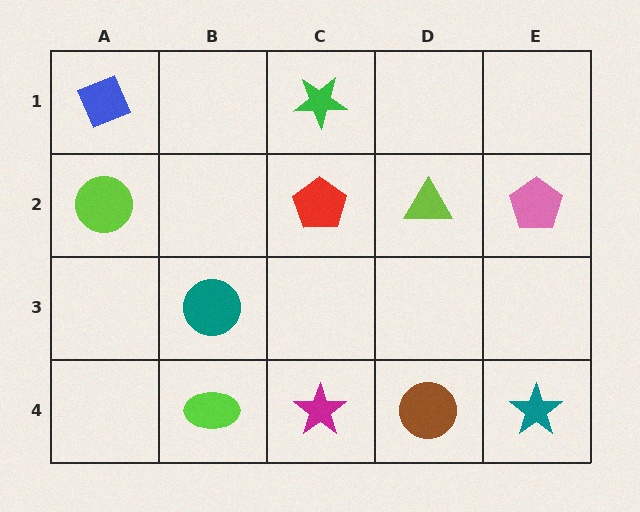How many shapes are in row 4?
4 shapes.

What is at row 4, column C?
A magenta star.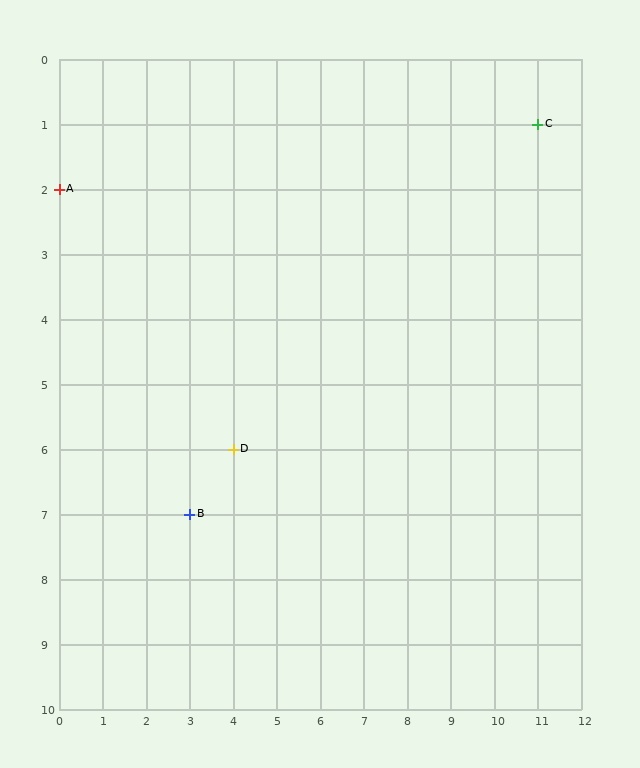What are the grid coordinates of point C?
Point C is at grid coordinates (11, 1).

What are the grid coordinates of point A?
Point A is at grid coordinates (0, 2).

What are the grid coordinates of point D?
Point D is at grid coordinates (4, 6).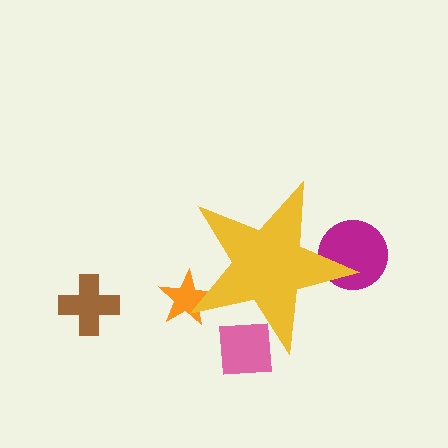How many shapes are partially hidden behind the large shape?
3 shapes are partially hidden.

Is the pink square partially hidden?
Yes, the pink square is partially hidden behind the yellow star.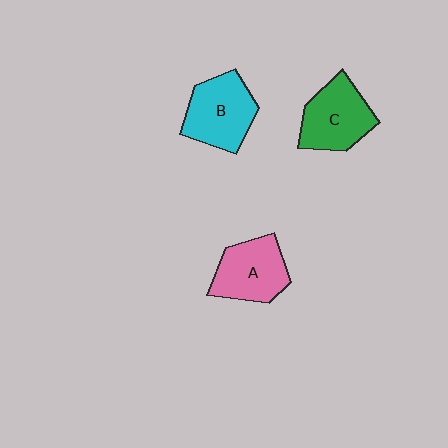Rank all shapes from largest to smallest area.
From largest to smallest: B (cyan), C (green), A (pink).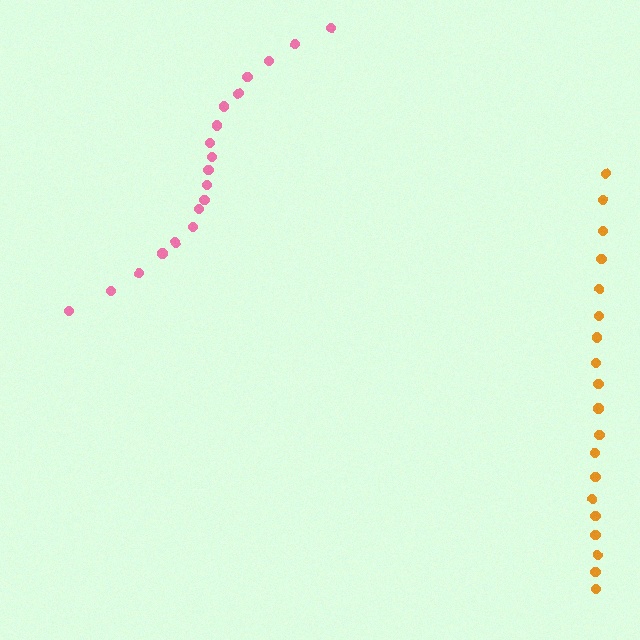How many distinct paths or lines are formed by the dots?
There are 2 distinct paths.